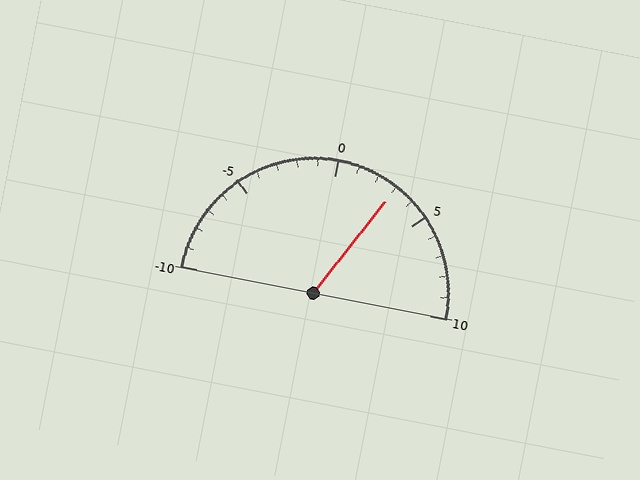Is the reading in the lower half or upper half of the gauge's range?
The reading is in the upper half of the range (-10 to 10).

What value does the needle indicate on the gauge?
The needle indicates approximately 3.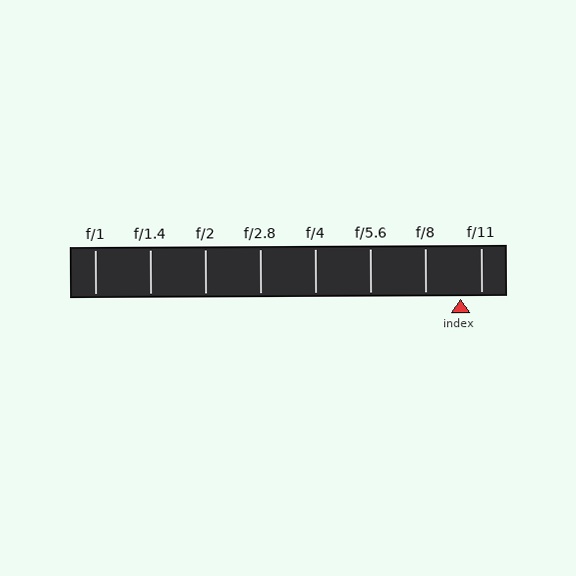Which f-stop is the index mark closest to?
The index mark is closest to f/11.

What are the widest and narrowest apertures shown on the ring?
The widest aperture shown is f/1 and the narrowest is f/11.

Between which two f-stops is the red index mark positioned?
The index mark is between f/8 and f/11.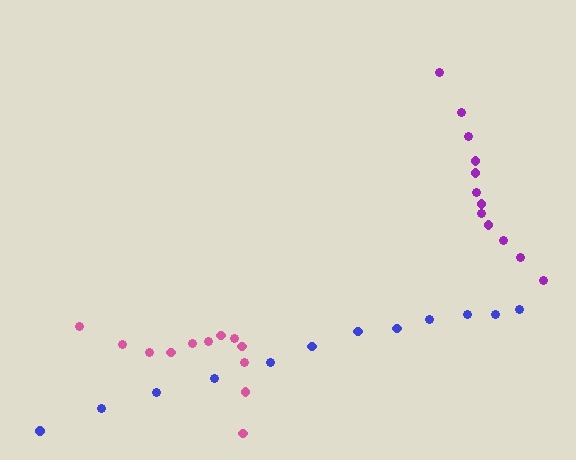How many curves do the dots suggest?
There are 3 distinct paths.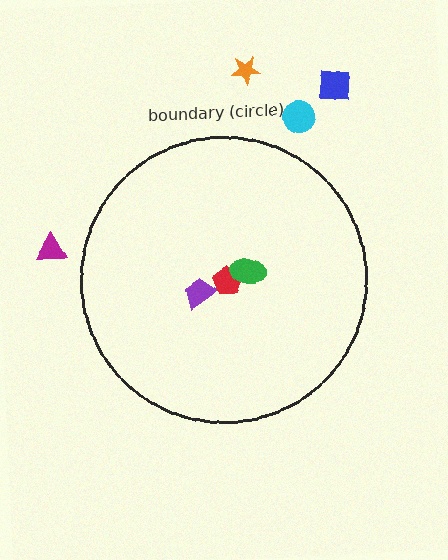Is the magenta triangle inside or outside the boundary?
Outside.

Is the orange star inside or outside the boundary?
Outside.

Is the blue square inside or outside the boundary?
Outside.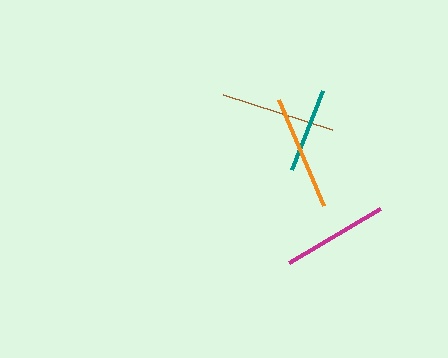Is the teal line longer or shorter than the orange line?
The orange line is longer than the teal line.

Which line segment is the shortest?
The teal line is the shortest at approximately 85 pixels.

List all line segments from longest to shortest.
From longest to shortest: orange, brown, magenta, teal.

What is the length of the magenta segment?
The magenta segment is approximately 106 pixels long.